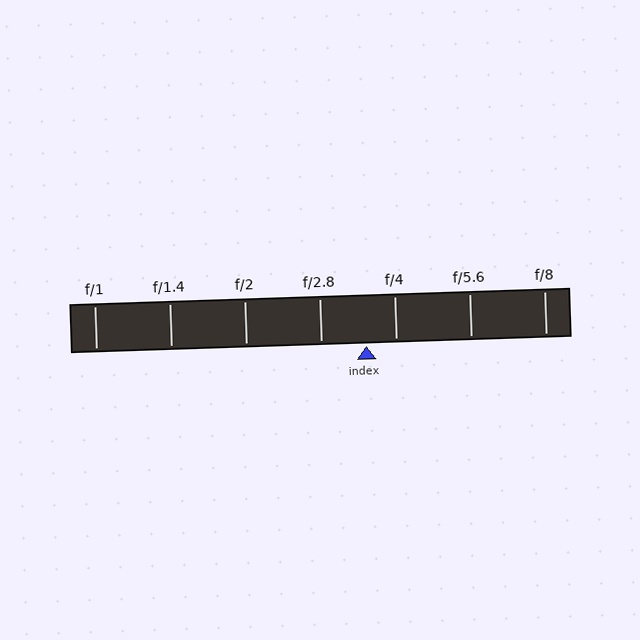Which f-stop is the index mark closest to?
The index mark is closest to f/4.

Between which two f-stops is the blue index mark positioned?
The index mark is between f/2.8 and f/4.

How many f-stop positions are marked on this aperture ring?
There are 7 f-stop positions marked.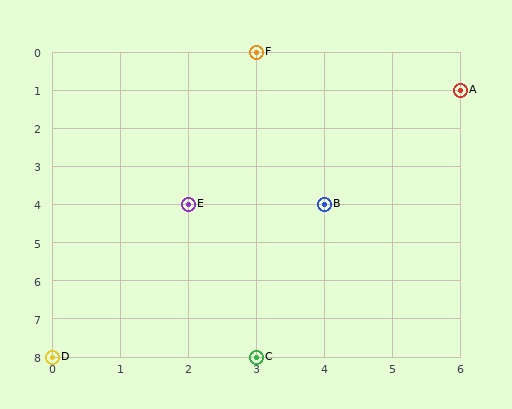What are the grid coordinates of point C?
Point C is at grid coordinates (3, 8).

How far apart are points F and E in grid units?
Points F and E are 1 column and 4 rows apart (about 4.1 grid units diagonally).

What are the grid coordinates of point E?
Point E is at grid coordinates (2, 4).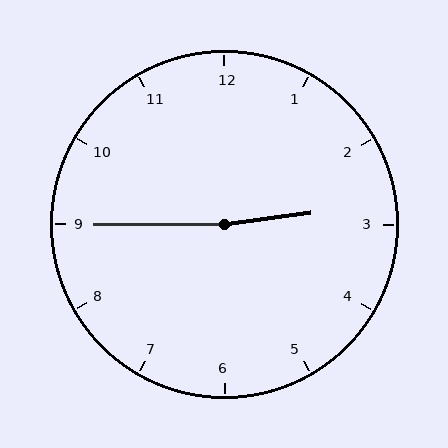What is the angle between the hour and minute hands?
Approximately 172 degrees.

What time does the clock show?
2:45.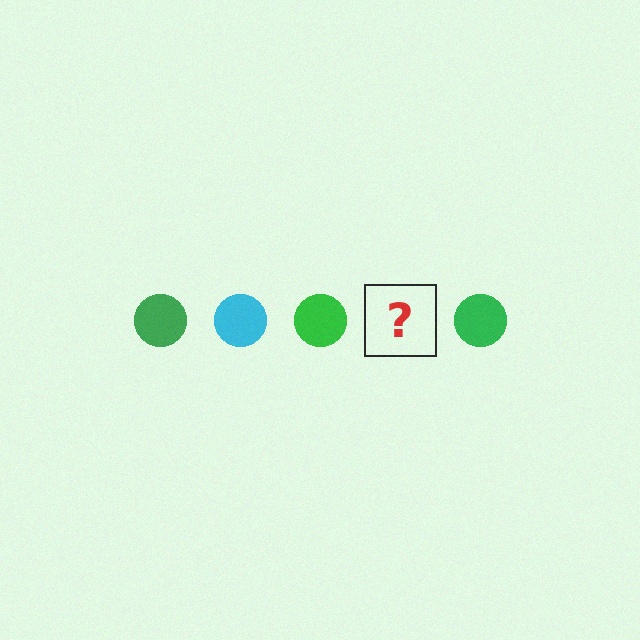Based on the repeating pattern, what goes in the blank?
The blank should be a cyan circle.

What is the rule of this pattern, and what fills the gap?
The rule is that the pattern cycles through green, cyan circles. The gap should be filled with a cyan circle.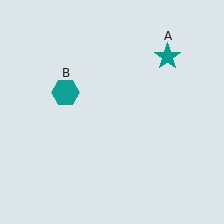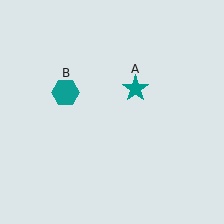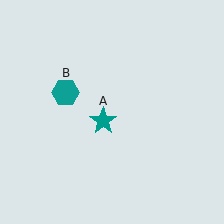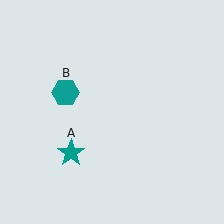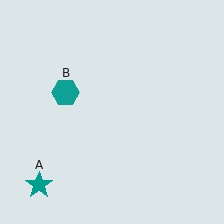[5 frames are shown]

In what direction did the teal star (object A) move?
The teal star (object A) moved down and to the left.